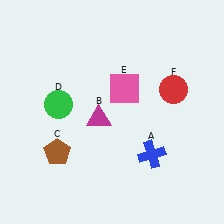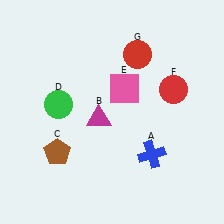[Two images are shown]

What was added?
A red circle (G) was added in Image 2.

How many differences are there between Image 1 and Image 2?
There is 1 difference between the two images.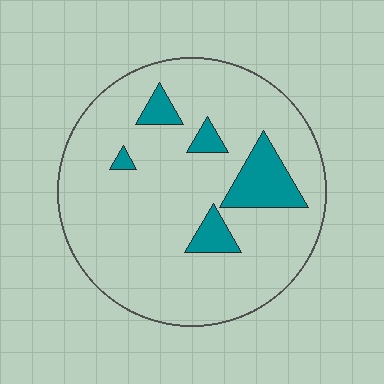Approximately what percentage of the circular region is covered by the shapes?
Approximately 15%.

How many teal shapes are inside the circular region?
5.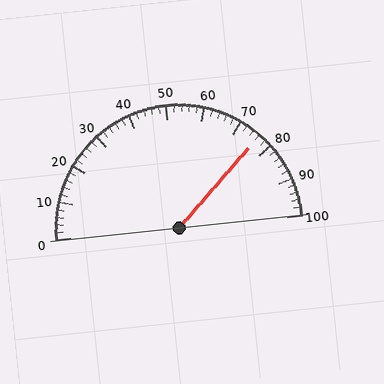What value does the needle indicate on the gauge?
The needle indicates approximately 76.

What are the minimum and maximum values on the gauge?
The gauge ranges from 0 to 100.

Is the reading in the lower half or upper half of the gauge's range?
The reading is in the upper half of the range (0 to 100).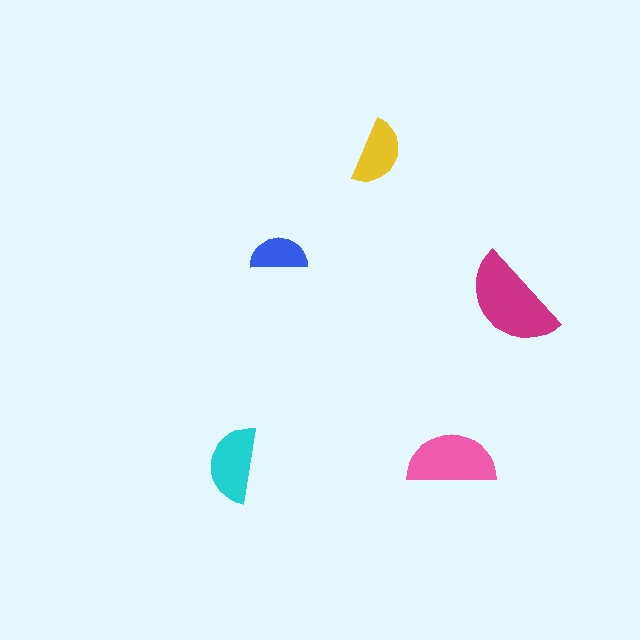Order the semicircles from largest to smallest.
the magenta one, the pink one, the cyan one, the yellow one, the blue one.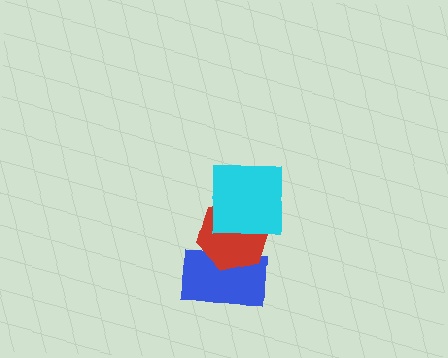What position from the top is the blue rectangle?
The blue rectangle is 3rd from the top.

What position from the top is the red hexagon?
The red hexagon is 2nd from the top.